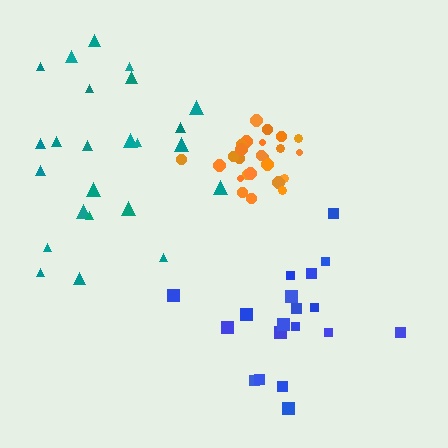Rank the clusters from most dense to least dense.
orange, blue, teal.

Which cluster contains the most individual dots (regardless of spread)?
Orange (26).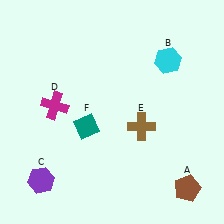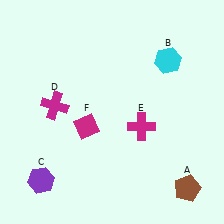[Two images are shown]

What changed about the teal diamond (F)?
In Image 1, F is teal. In Image 2, it changed to magenta.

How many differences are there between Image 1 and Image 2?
There are 2 differences between the two images.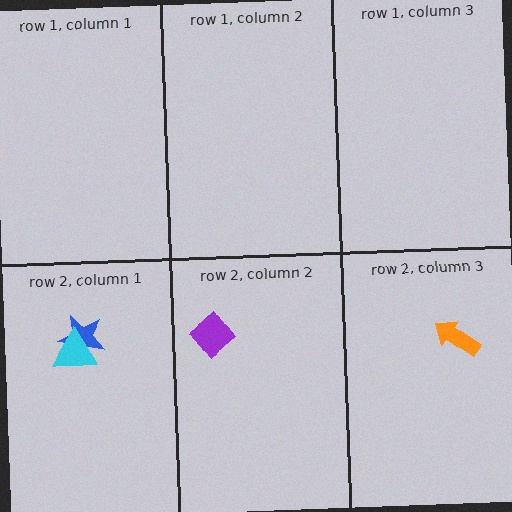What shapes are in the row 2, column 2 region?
The purple diamond.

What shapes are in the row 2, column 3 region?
The orange arrow.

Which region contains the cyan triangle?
The row 2, column 1 region.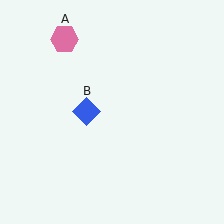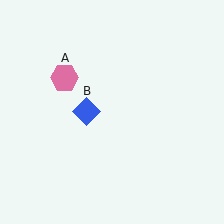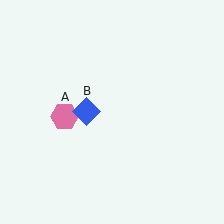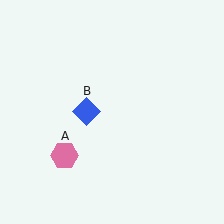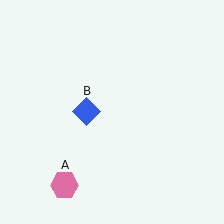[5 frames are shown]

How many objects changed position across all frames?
1 object changed position: pink hexagon (object A).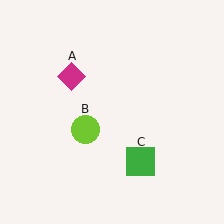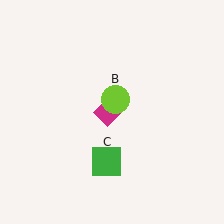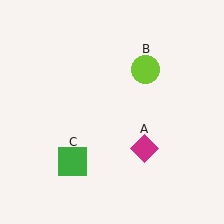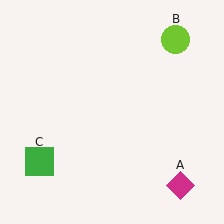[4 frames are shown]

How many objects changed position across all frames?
3 objects changed position: magenta diamond (object A), lime circle (object B), green square (object C).